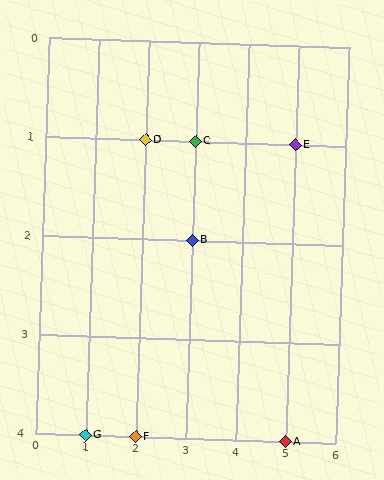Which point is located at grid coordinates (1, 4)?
Point G is at (1, 4).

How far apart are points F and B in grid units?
Points F and B are 1 column and 2 rows apart (about 2.2 grid units diagonally).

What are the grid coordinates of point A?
Point A is at grid coordinates (5, 4).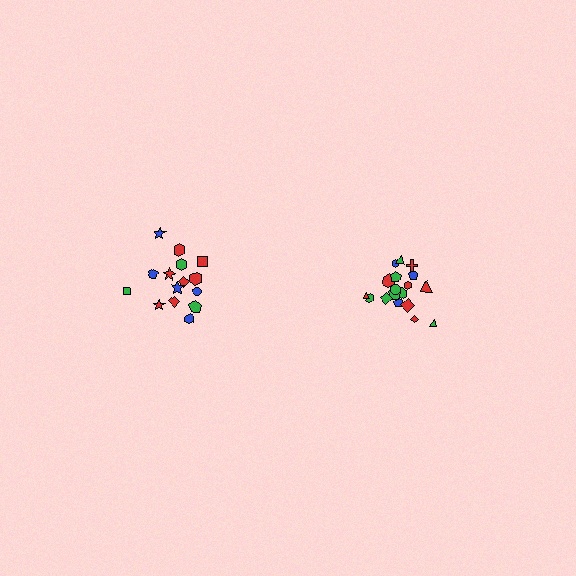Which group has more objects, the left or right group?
The right group.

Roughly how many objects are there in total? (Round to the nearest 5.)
Roughly 35 objects in total.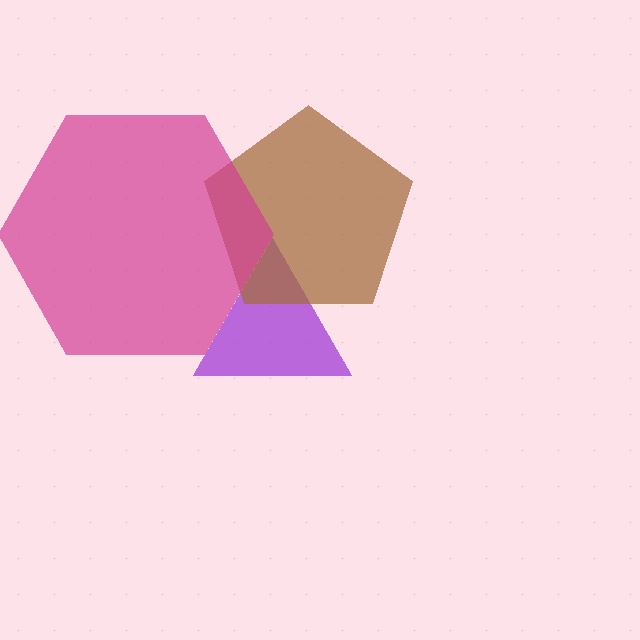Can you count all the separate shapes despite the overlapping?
Yes, there are 3 separate shapes.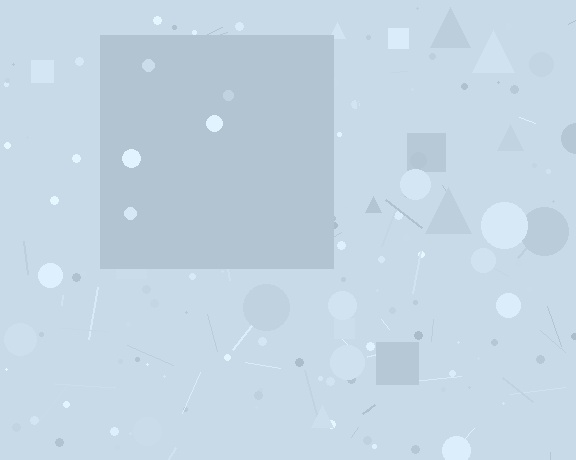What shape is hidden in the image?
A square is hidden in the image.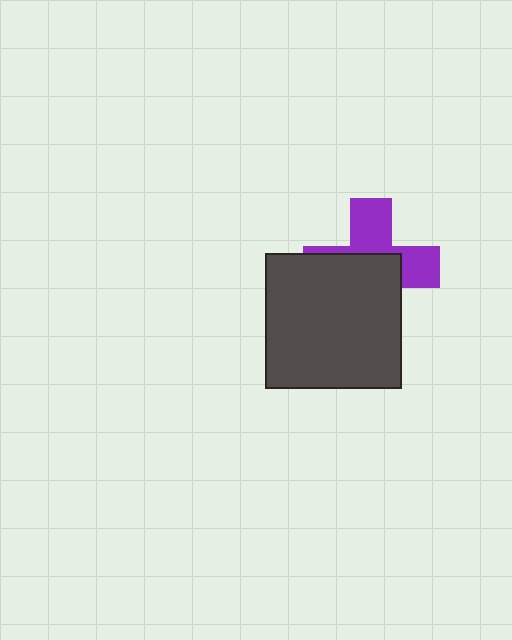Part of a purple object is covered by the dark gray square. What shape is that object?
It is a cross.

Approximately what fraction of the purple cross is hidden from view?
Roughly 55% of the purple cross is hidden behind the dark gray square.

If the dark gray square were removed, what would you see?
You would see the complete purple cross.